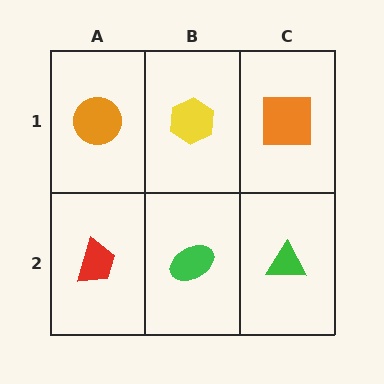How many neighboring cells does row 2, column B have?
3.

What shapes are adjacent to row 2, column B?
A yellow hexagon (row 1, column B), a red trapezoid (row 2, column A), a green triangle (row 2, column C).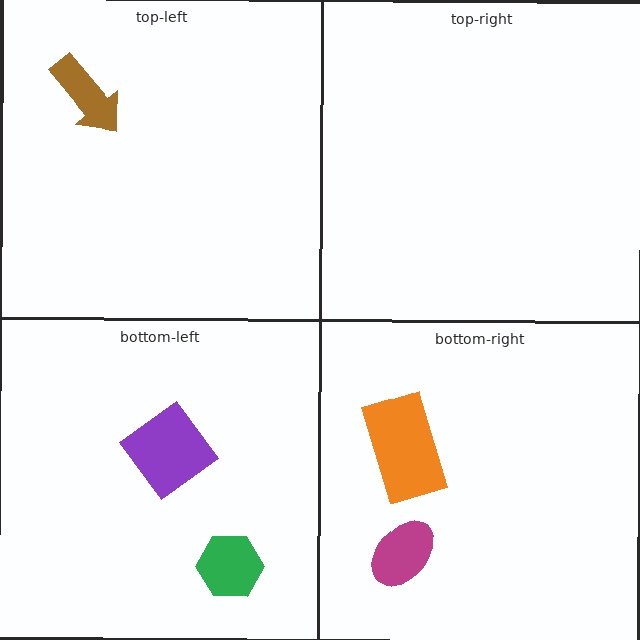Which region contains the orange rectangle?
The bottom-right region.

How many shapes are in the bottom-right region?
2.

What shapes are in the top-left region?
The brown arrow.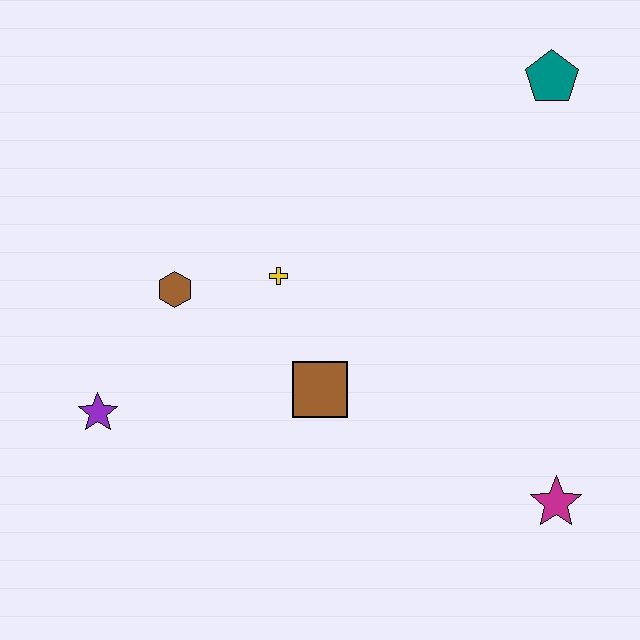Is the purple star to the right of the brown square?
No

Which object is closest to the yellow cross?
The brown hexagon is closest to the yellow cross.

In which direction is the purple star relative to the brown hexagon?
The purple star is below the brown hexagon.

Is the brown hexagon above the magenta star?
Yes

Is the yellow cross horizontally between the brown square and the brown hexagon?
Yes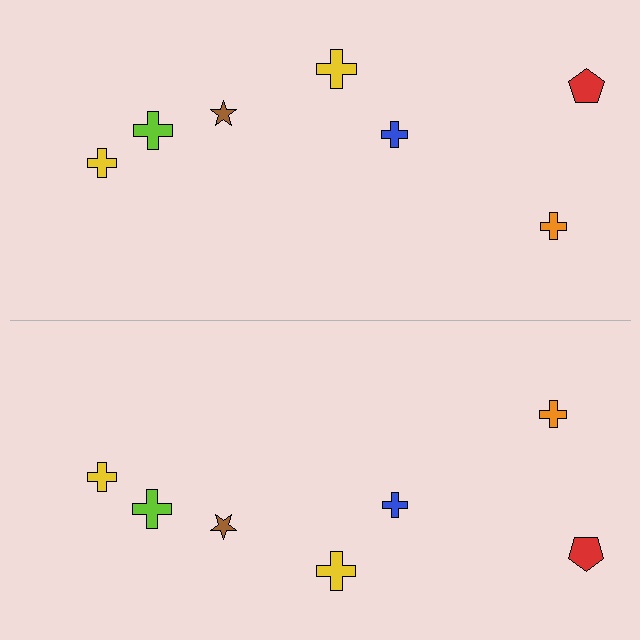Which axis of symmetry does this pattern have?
The pattern has a horizontal axis of symmetry running through the center of the image.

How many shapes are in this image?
There are 14 shapes in this image.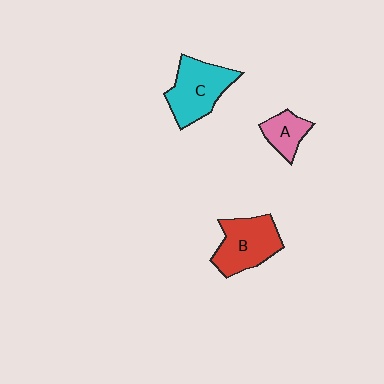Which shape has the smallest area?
Shape A (pink).